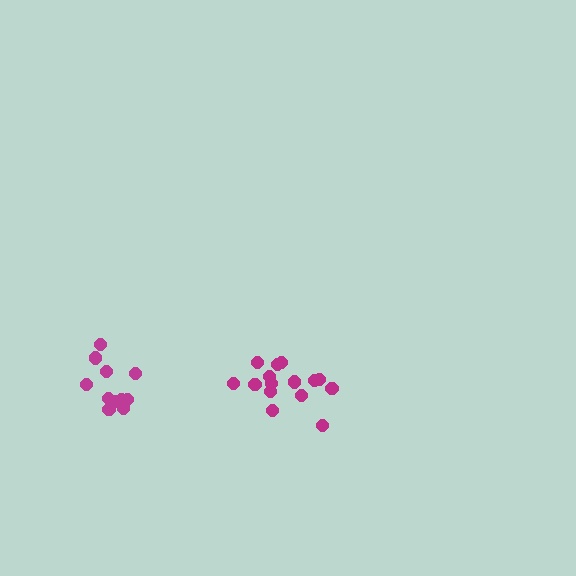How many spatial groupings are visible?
There are 2 spatial groupings.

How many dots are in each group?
Group 1: 11 dots, Group 2: 16 dots (27 total).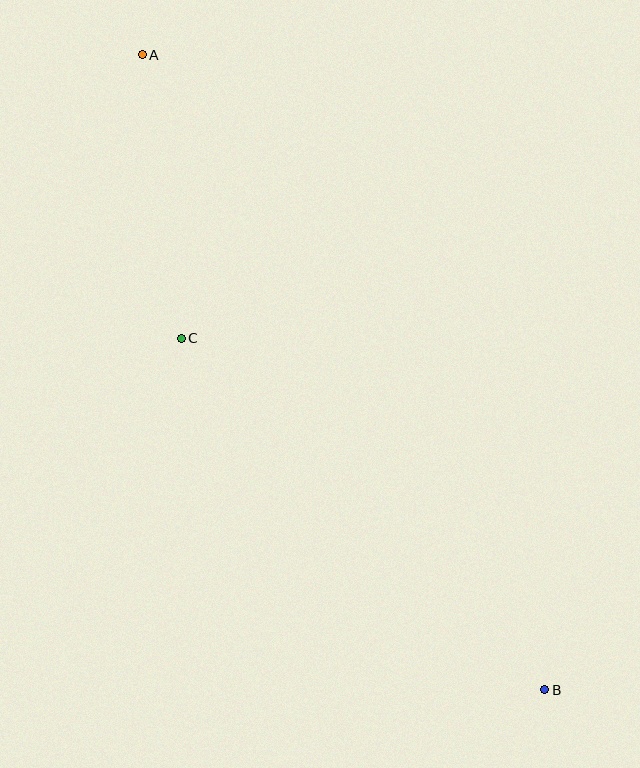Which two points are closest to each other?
Points A and C are closest to each other.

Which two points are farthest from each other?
Points A and B are farthest from each other.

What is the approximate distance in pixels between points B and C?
The distance between B and C is approximately 505 pixels.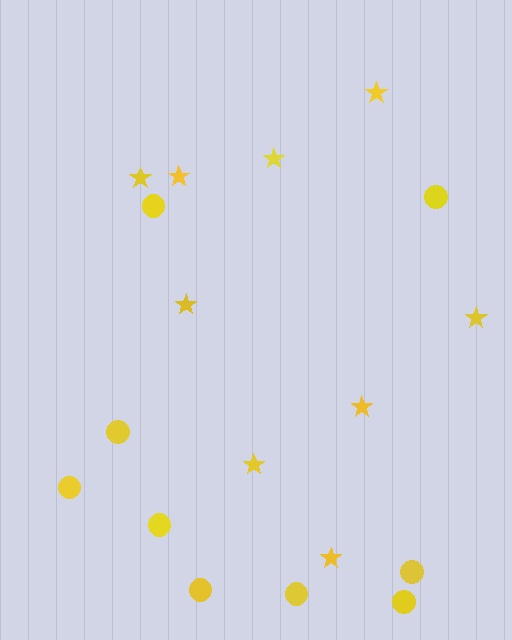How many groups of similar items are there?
There are 2 groups: one group of circles (9) and one group of stars (9).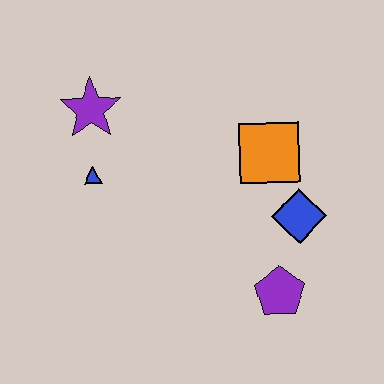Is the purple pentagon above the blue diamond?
No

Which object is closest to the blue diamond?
The orange square is closest to the blue diamond.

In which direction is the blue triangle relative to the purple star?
The blue triangle is below the purple star.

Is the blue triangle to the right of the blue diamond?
No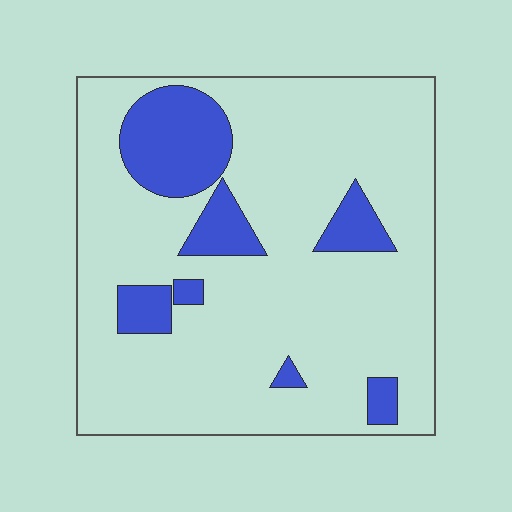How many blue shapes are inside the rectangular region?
7.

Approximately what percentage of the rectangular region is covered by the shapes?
Approximately 15%.